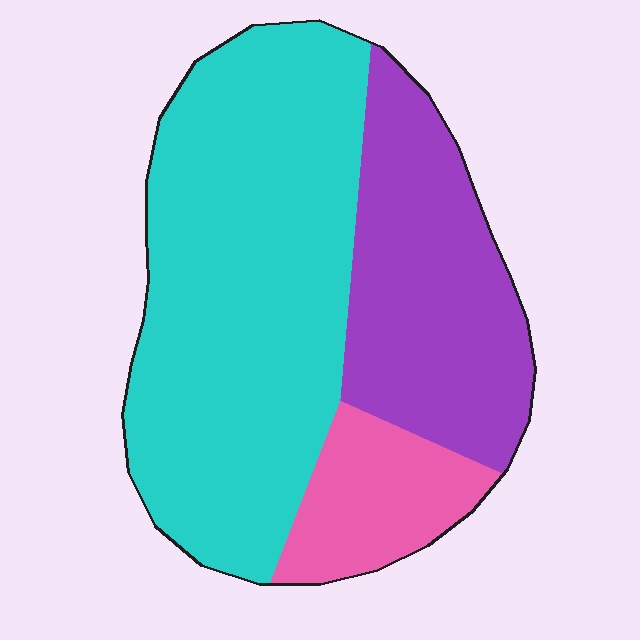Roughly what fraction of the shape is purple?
Purple takes up between a quarter and a half of the shape.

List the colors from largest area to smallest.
From largest to smallest: cyan, purple, pink.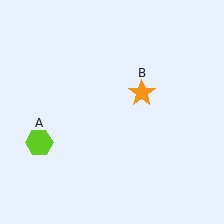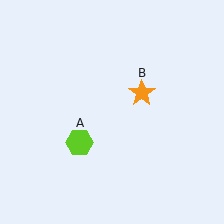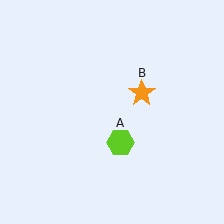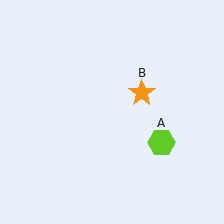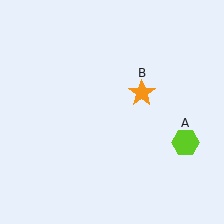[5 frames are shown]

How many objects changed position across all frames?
1 object changed position: lime hexagon (object A).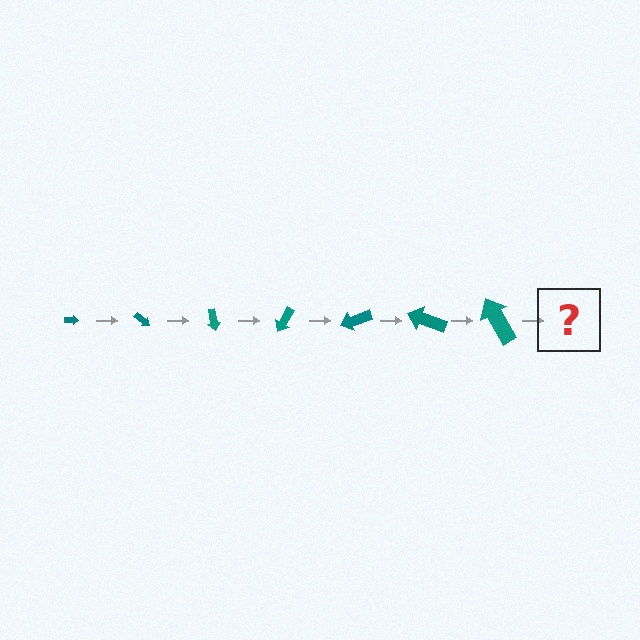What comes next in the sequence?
The next element should be an arrow, larger than the previous one and rotated 280 degrees from the start.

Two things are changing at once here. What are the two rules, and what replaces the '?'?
The two rules are that the arrow grows larger each step and it rotates 40 degrees each step. The '?' should be an arrow, larger than the previous one and rotated 280 degrees from the start.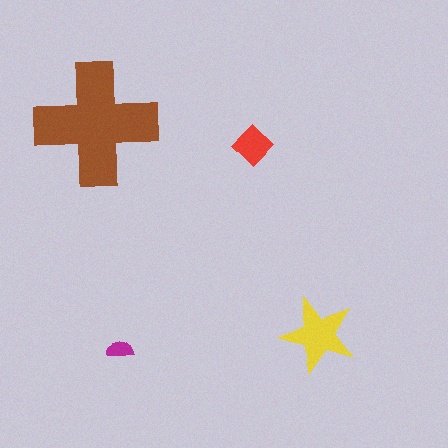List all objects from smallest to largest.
The magenta semicircle, the red diamond, the yellow star, the brown cross.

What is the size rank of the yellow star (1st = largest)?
2nd.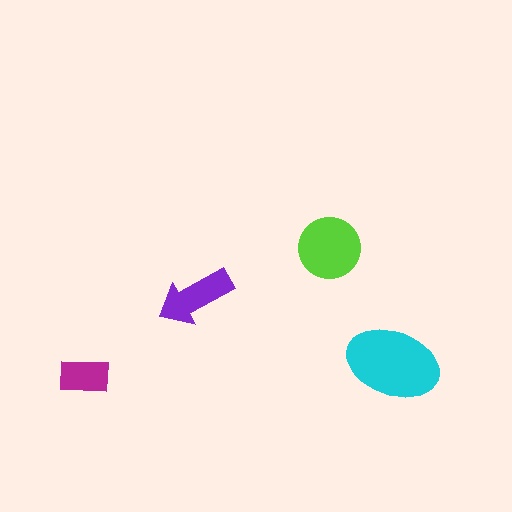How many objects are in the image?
There are 4 objects in the image.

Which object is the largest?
The cyan ellipse.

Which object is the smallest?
The magenta rectangle.